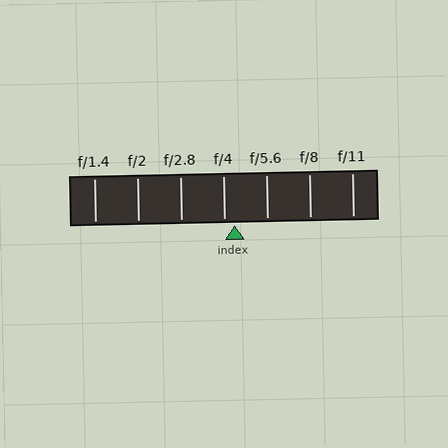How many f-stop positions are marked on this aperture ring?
There are 7 f-stop positions marked.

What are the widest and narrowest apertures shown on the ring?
The widest aperture shown is f/1.4 and the narrowest is f/11.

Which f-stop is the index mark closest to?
The index mark is closest to f/4.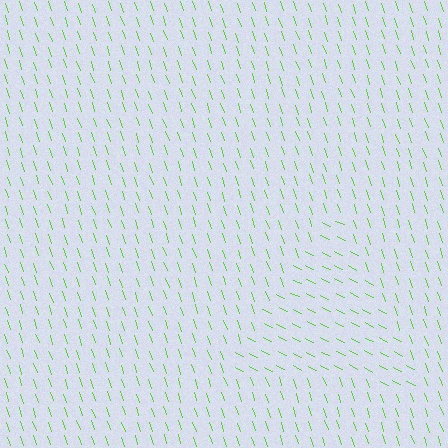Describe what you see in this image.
The image is filled with small lime line segments. A triangle region in the image has lines oriented differently from the surrounding lines, creating a visible texture boundary.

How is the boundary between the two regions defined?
The boundary is defined purely by a change in line orientation (approximately 45 degrees difference). All lines are the same color and thickness.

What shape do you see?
I see a triangle.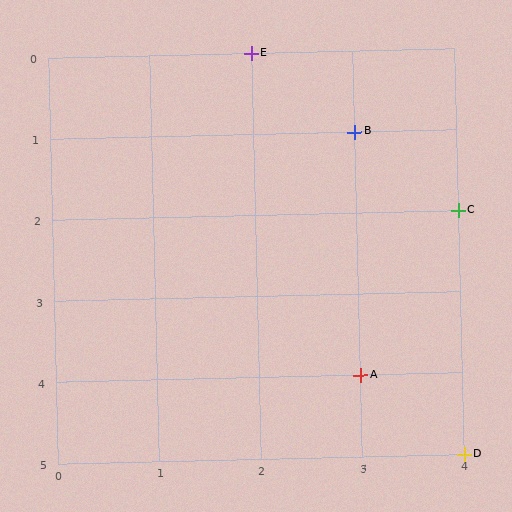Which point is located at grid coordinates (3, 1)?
Point B is at (3, 1).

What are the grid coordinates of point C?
Point C is at grid coordinates (4, 2).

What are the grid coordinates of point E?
Point E is at grid coordinates (2, 0).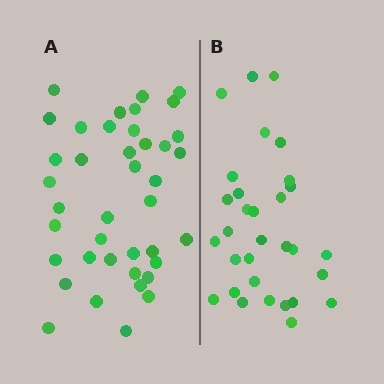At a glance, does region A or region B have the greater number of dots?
Region A (the left region) has more dots.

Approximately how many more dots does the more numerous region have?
Region A has roughly 8 or so more dots than region B.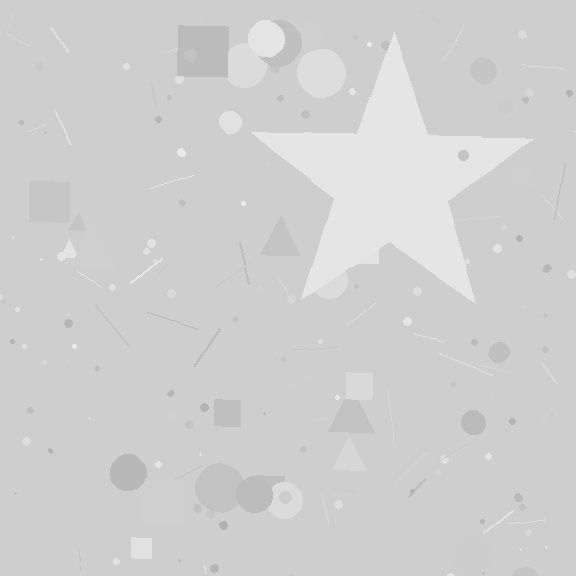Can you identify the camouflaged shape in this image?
The camouflaged shape is a star.